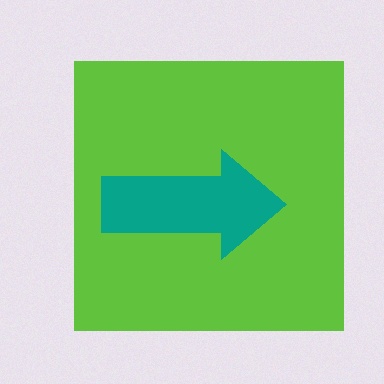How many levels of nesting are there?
2.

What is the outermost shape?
The lime square.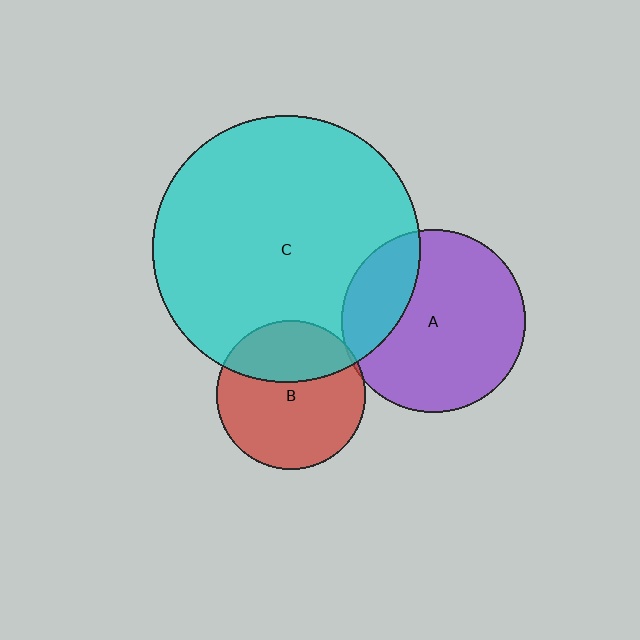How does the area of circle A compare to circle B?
Approximately 1.5 times.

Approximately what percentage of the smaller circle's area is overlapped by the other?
Approximately 25%.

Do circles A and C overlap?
Yes.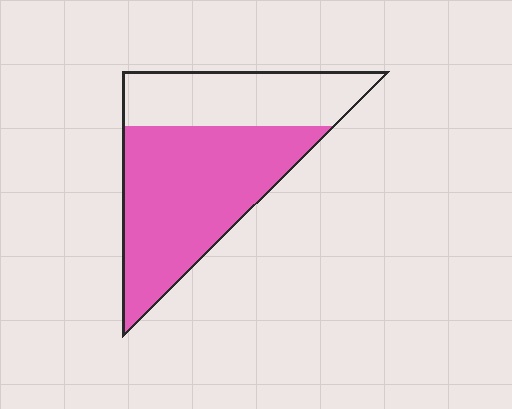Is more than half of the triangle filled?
Yes.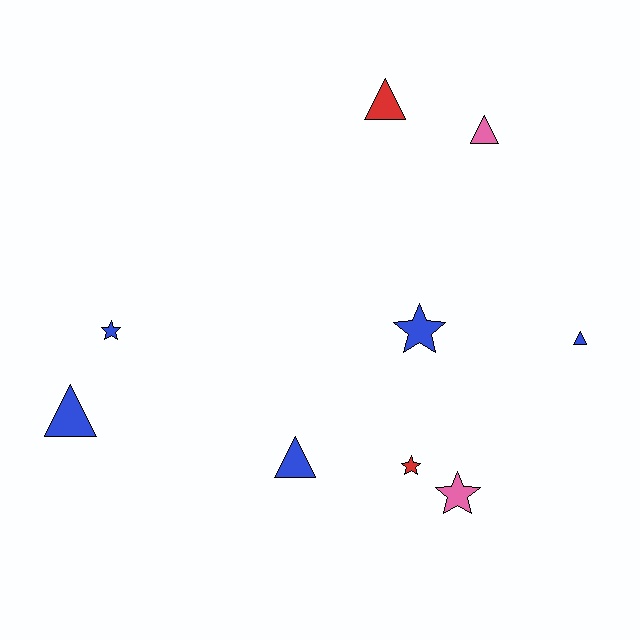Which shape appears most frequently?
Triangle, with 5 objects.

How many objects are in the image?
There are 9 objects.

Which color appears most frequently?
Blue, with 5 objects.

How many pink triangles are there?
There is 1 pink triangle.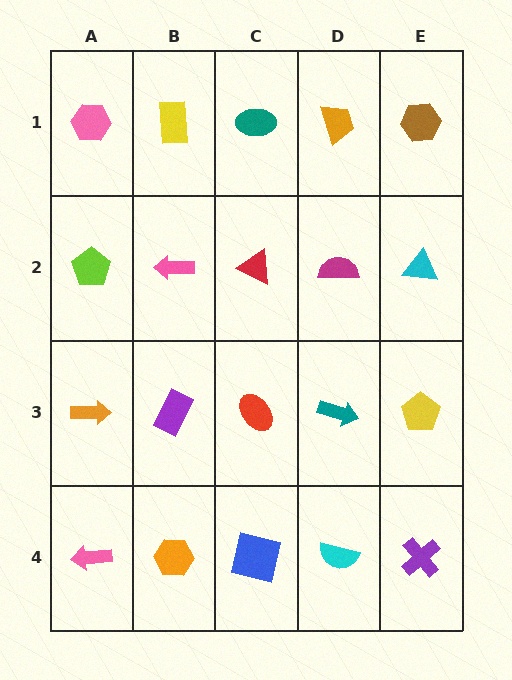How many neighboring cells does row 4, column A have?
2.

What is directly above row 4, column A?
An orange arrow.